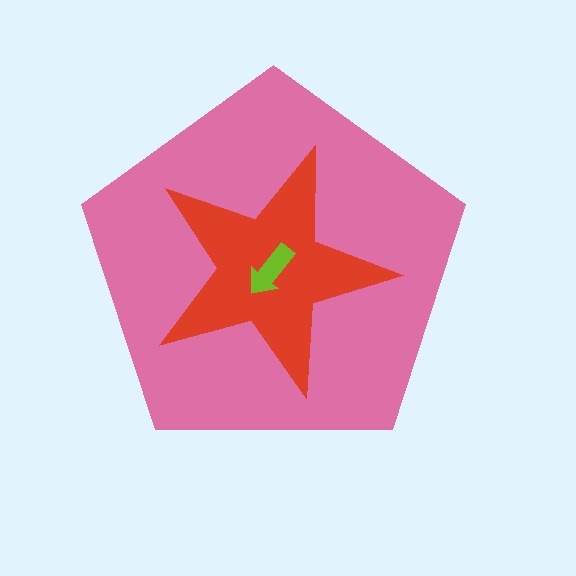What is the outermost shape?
The pink pentagon.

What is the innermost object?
The lime arrow.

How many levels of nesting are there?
3.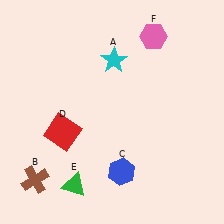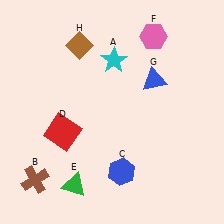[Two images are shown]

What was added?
A blue triangle (G), a brown diamond (H) were added in Image 2.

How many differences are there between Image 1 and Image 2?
There are 2 differences between the two images.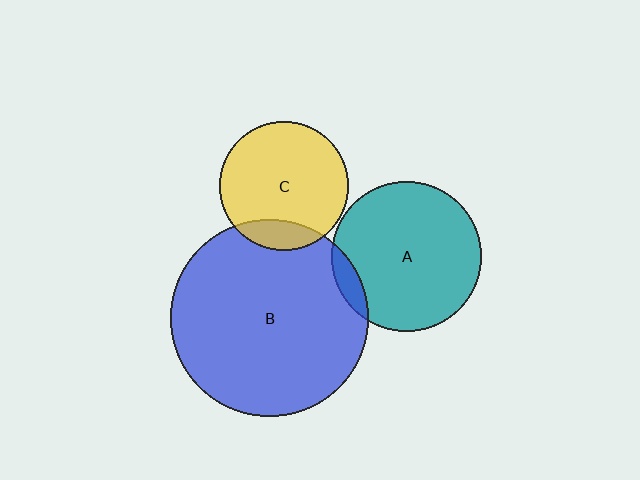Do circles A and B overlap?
Yes.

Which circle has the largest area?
Circle B (blue).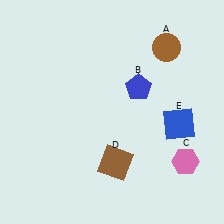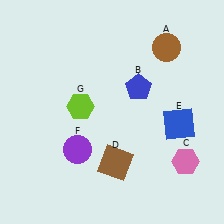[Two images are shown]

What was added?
A purple circle (F), a lime hexagon (G) were added in Image 2.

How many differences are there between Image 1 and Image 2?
There are 2 differences between the two images.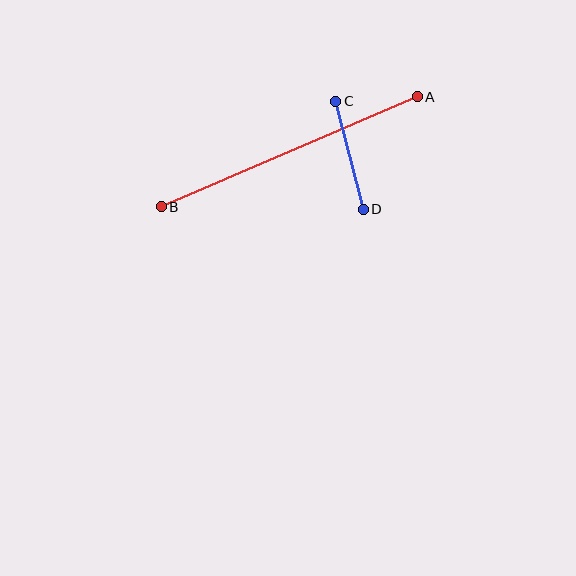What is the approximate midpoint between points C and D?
The midpoint is at approximately (349, 155) pixels.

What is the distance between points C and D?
The distance is approximately 112 pixels.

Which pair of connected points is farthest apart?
Points A and B are farthest apart.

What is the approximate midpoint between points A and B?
The midpoint is at approximately (289, 152) pixels.